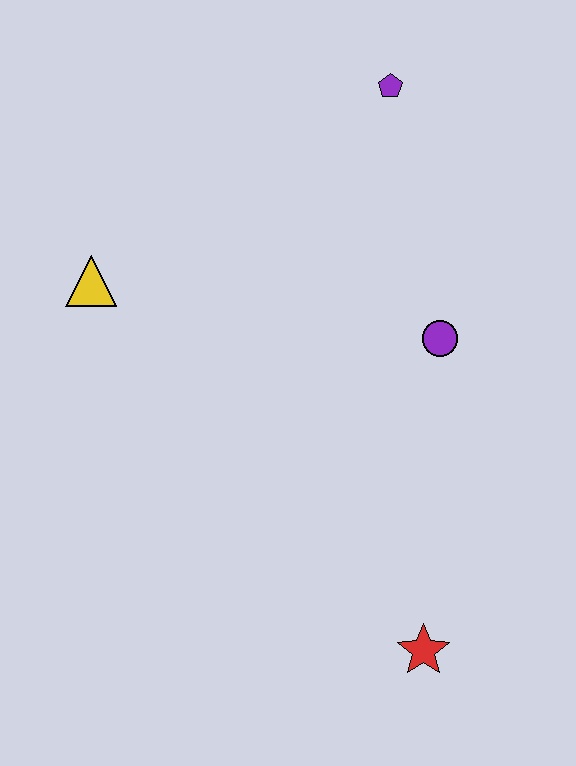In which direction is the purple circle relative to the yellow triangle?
The purple circle is to the right of the yellow triangle.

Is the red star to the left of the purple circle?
Yes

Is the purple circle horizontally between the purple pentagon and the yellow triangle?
No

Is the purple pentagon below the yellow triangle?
No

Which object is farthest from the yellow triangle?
The red star is farthest from the yellow triangle.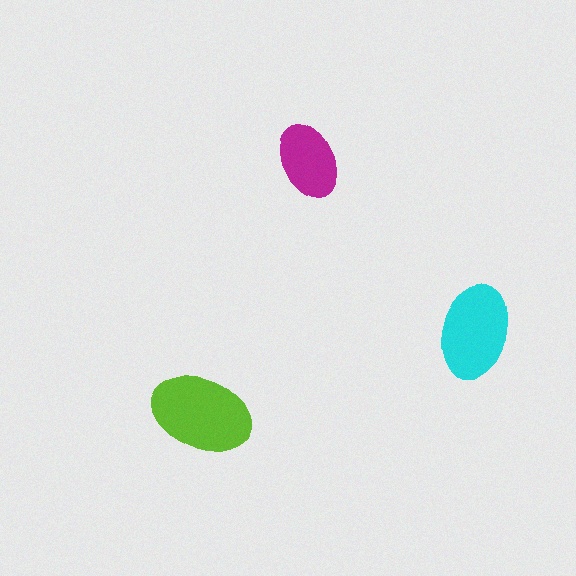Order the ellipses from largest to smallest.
the lime one, the cyan one, the magenta one.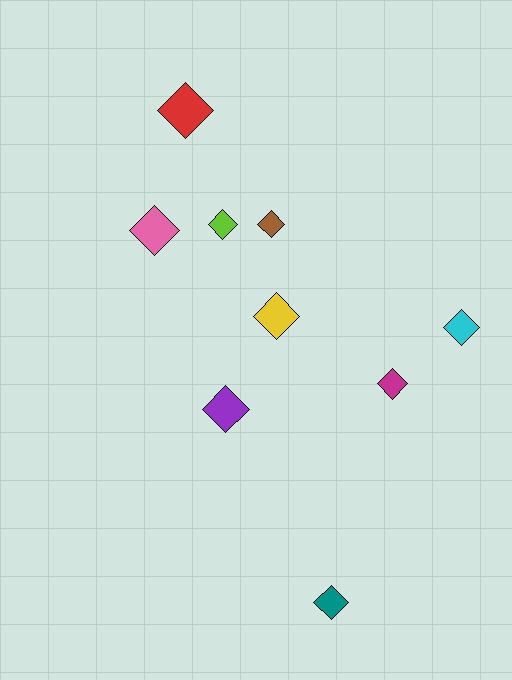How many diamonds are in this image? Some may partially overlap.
There are 9 diamonds.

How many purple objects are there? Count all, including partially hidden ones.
There is 1 purple object.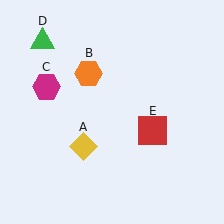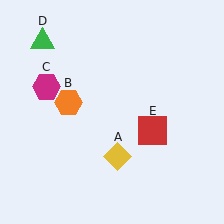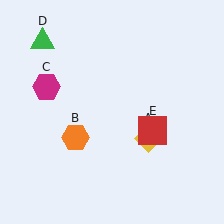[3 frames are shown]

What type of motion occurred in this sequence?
The yellow diamond (object A), orange hexagon (object B) rotated counterclockwise around the center of the scene.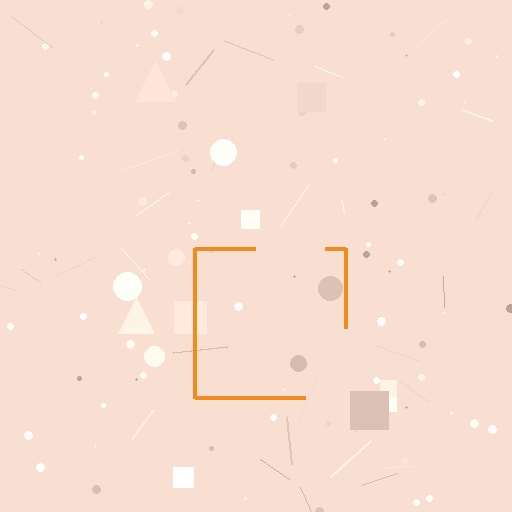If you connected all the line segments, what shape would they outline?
They would outline a square.